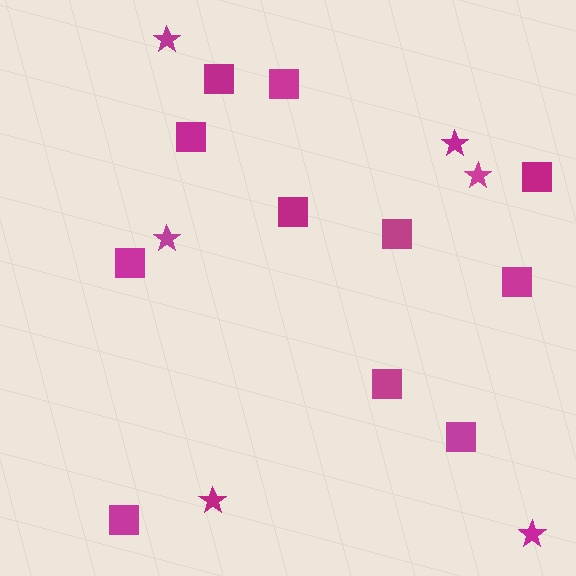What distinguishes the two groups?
There are 2 groups: one group of squares (11) and one group of stars (6).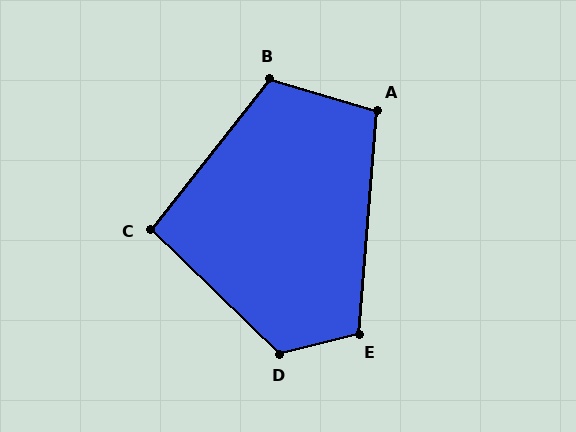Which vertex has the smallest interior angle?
C, at approximately 96 degrees.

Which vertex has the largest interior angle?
D, at approximately 122 degrees.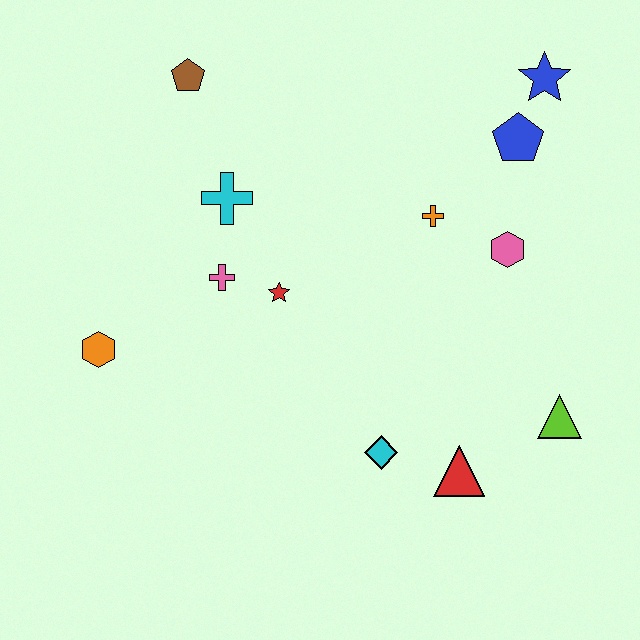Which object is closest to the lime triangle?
The red triangle is closest to the lime triangle.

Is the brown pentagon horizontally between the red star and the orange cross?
No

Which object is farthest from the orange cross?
The orange hexagon is farthest from the orange cross.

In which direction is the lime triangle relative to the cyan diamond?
The lime triangle is to the right of the cyan diamond.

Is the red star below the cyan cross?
Yes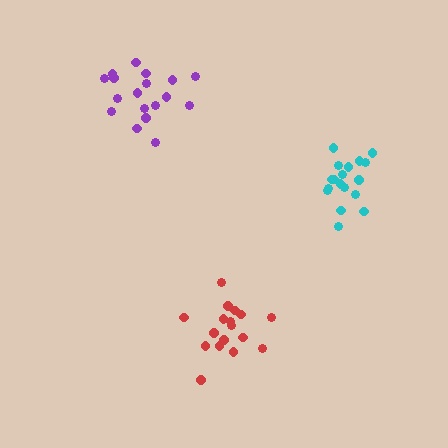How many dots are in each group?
Group 1: 18 dots, Group 2: 17 dots, Group 3: 18 dots (53 total).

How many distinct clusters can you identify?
There are 3 distinct clusters.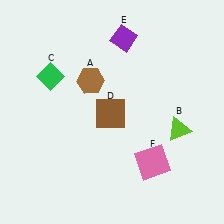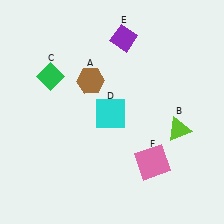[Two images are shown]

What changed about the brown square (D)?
In Image 1, D is brown. In Image 2, it changed to cyan.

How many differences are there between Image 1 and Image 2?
There is 1 difference between the two images.